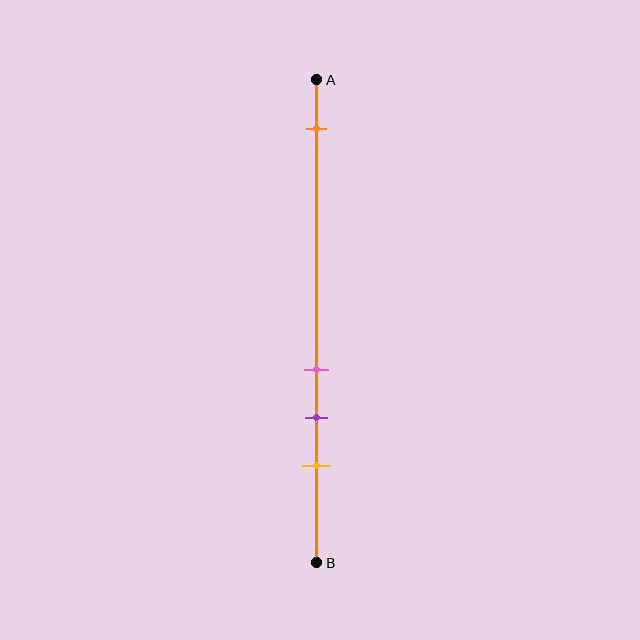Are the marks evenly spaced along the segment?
No, the marks are not evenly spaced.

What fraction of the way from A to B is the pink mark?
The pink mark is approximately 60% (0.6) of the way from A to B.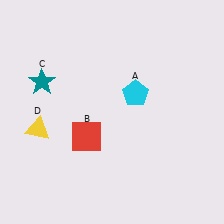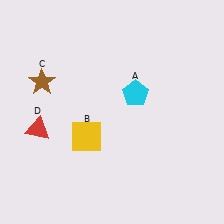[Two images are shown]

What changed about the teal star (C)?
In Image 1, C is teal. In Image 2, it changed to brown.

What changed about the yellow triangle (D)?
In Image 1, D is yellow. In Image 2, it changed to red.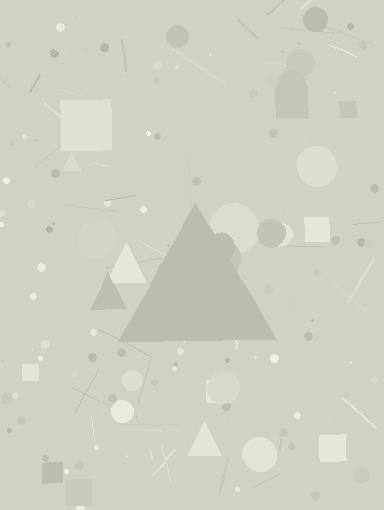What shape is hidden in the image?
A triangle is hidden in the image.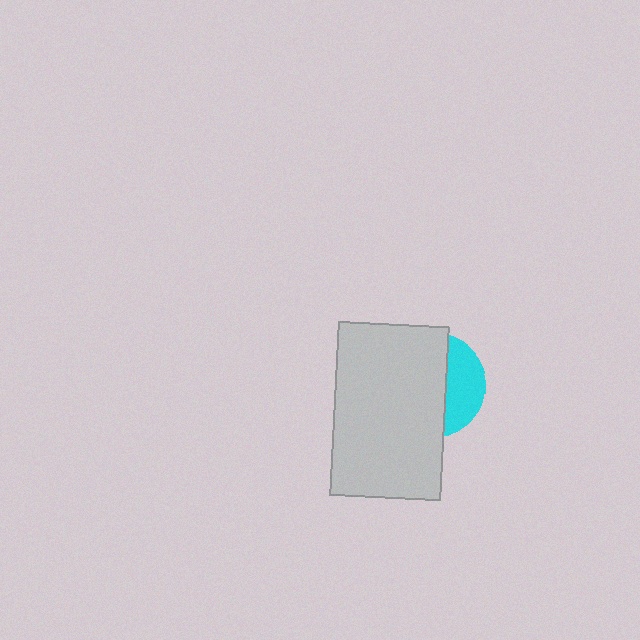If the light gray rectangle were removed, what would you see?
You would see the complete cyan circle.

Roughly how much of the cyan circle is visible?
A small part of it is visible (roughly 34%).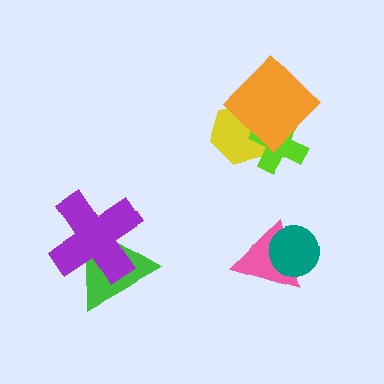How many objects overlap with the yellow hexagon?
2 objects overlap with the yellow hexagon.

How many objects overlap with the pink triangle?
1 object overlaps with the pink triangle.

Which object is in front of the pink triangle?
The teal circle is in front of the pink triangle.